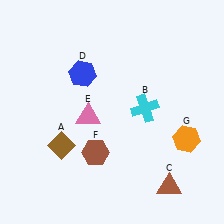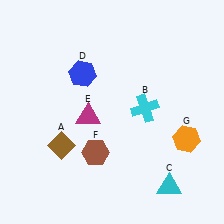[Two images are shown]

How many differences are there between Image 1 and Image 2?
There are 2 differences between the two images.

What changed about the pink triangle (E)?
In Image 1, E is pink. In Image 2, it changed to magenta.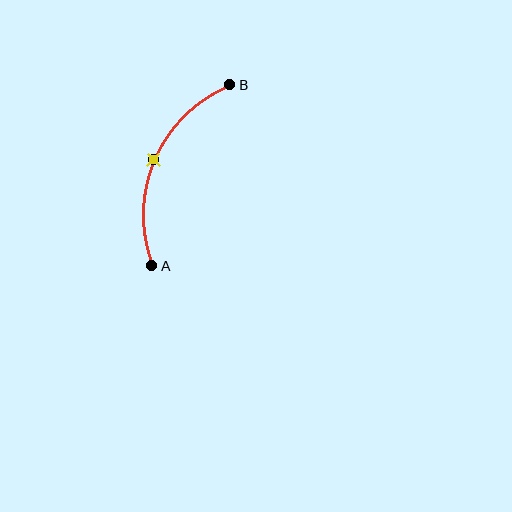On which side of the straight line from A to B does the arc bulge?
The arc bulges to the left of the straight line connecting A and B.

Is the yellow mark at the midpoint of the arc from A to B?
Yes. The yellow mark lies on the arc at equal arc-length from both A and B — it is the arc midpoint.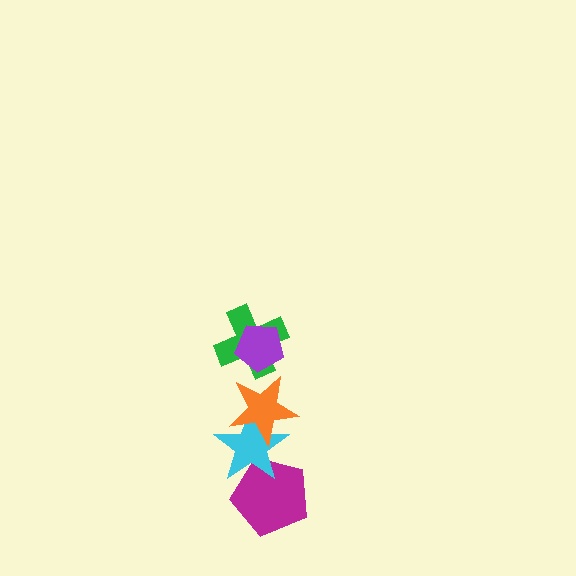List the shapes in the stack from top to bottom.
From top to bottom: the purple pentagon, the green cross, the orange star, the cyan star, the magenta pentagon.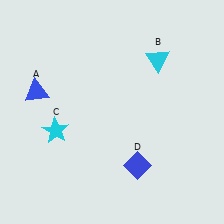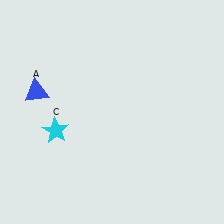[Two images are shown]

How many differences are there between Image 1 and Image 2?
There are 2 differences between the two images.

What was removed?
The blue diamond (D), the cyan triangle (B) were removed in Image 2.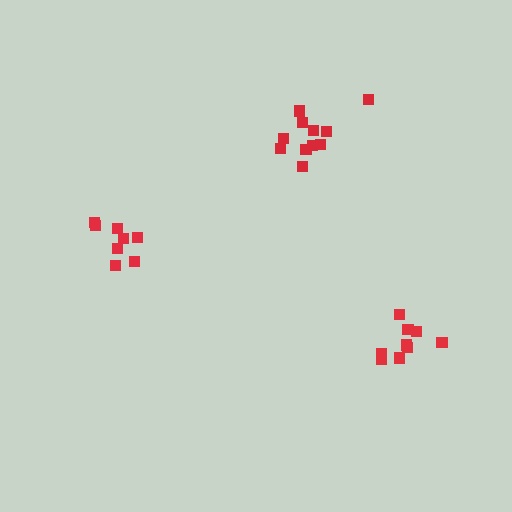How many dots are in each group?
Group 1: 11 dots, Group 2: 9 dots, Group 3: 8 dots (28 total).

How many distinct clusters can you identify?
There are 3 distinct clusters.